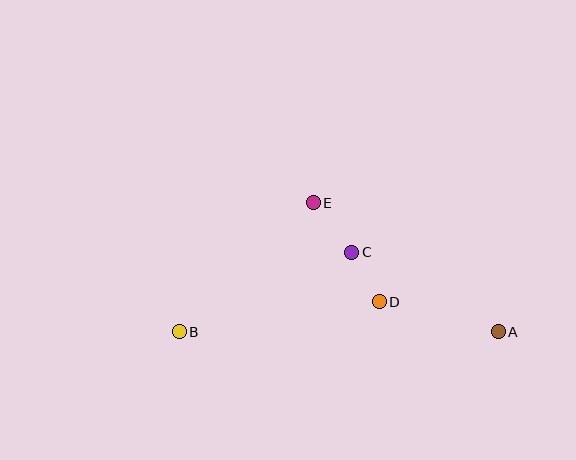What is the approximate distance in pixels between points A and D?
The distance between A and D is approximately 123 pixels.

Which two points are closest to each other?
Points C and D are closest to each other.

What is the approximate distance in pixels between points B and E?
The distance between B and E is approximately 186 pixels.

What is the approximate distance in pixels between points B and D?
The distance between B and D is approximately 202 pixels.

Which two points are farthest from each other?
Points A and B are farthest from each other.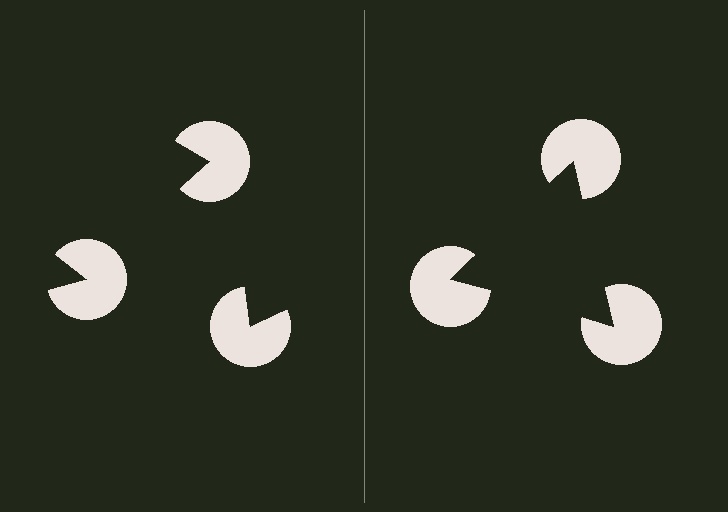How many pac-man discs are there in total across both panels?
6 — 3 on each side.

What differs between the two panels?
The pac-man discs are positioned identically on both sides; only the wedge orientations differ. On the right they align to a triangle; on the left they are misaligned.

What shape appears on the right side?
An illusory triangle.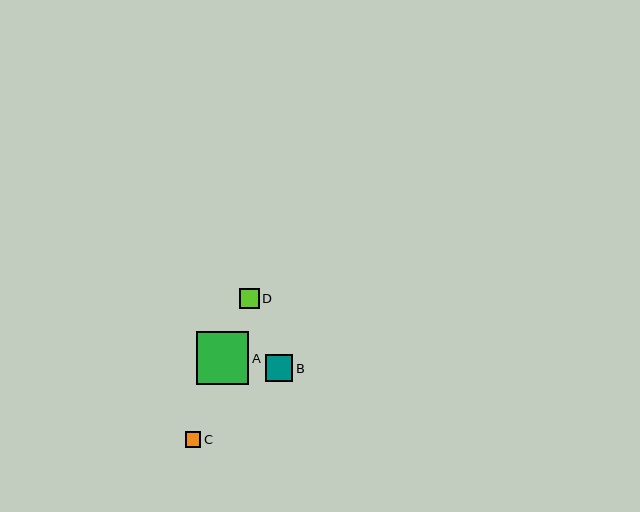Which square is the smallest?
Square C is the smallest with a size of approximately 16 pixels.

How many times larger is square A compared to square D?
Square A is approximately 2.7 times the size of square D.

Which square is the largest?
Square A is the largest with a size of approximately 53 pixels.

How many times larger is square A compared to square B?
Square A is approximately 1.9 times the size of square B.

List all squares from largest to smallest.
From largest to smallest: A, B, D, C.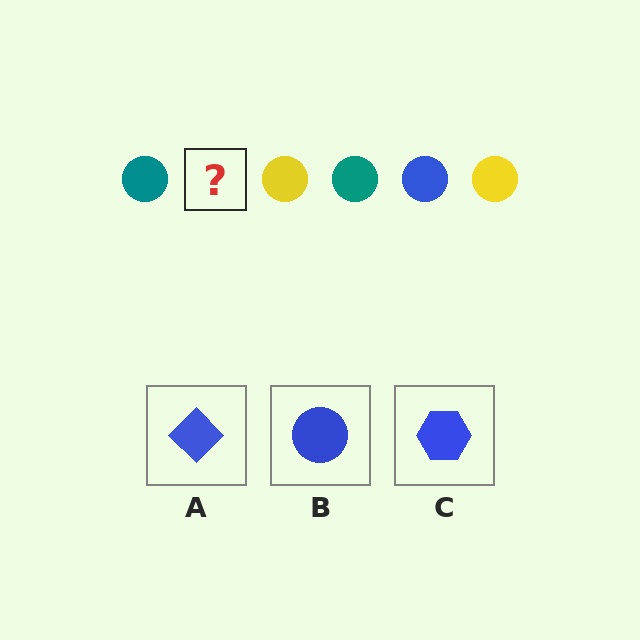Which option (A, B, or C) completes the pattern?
B.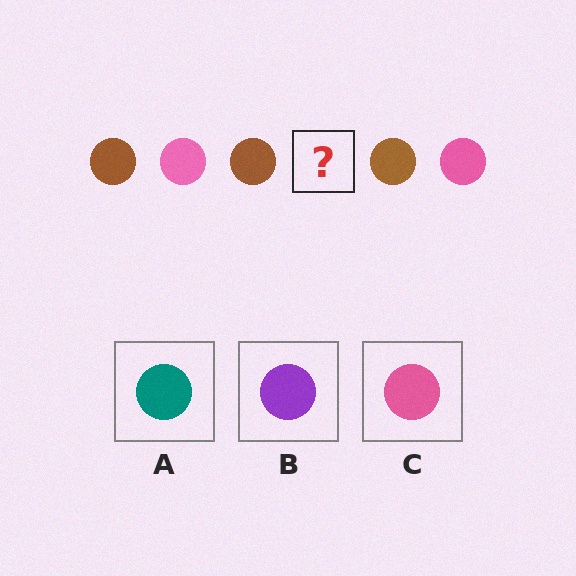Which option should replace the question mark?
Option C.